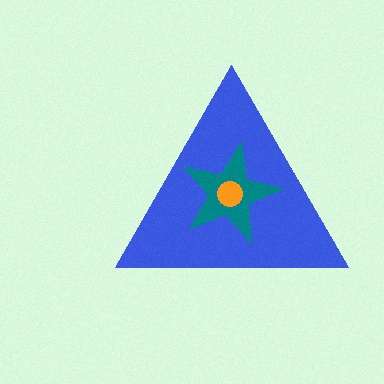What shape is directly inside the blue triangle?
The teal star.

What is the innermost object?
The orange circle.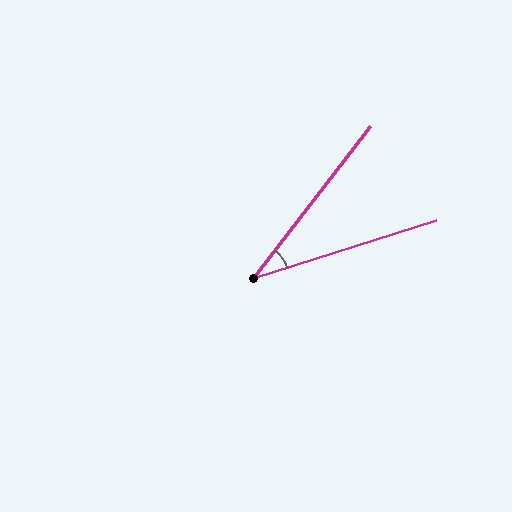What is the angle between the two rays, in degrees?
Approximately 35 degrees.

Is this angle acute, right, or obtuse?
It is acute.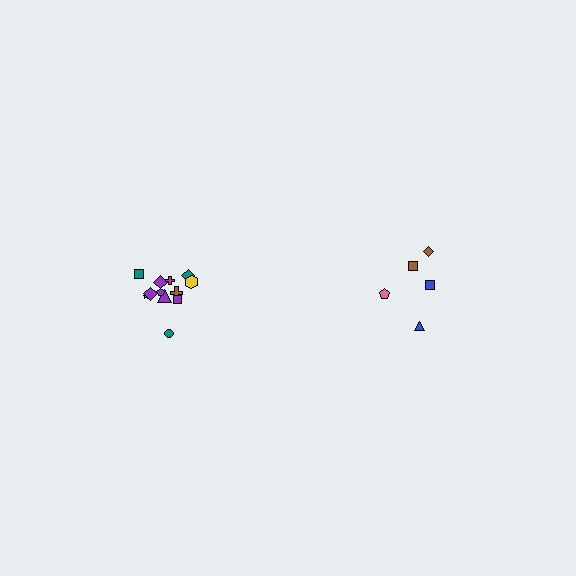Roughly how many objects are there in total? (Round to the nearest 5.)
Roughly 15 objects in total.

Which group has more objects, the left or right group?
The left group.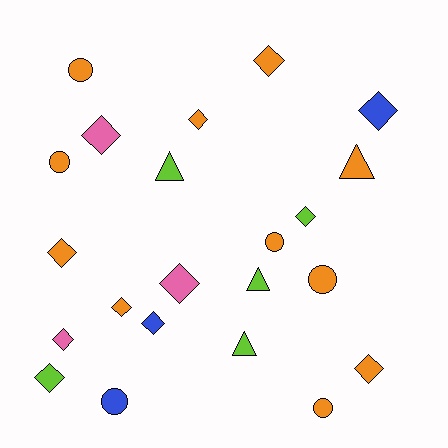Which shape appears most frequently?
Diamond, with 12 objects.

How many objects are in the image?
There are 22 objects.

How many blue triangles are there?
There are no blue triangles.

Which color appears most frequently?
Orange, with 11 objects.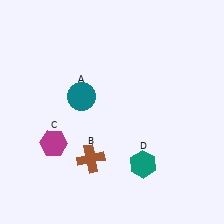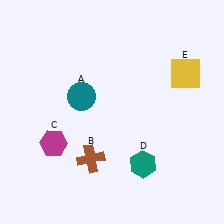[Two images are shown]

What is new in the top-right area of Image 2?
A yellow square (E) was added in the top-right area of Image 2.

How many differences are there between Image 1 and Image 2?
There is 1 difference between the two images.